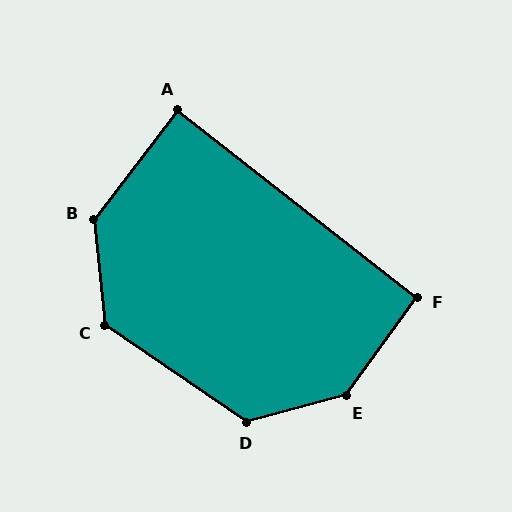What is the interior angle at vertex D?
Approximately 131 degrees (obtuse).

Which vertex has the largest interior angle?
E, at approximately 141 degrees.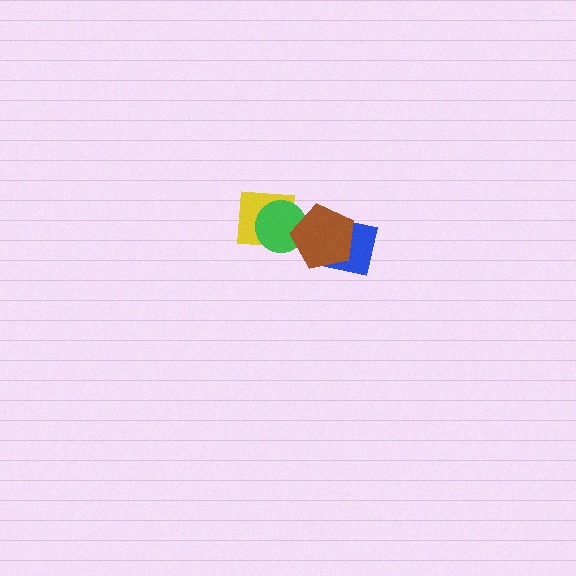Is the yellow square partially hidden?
Yes, it is partially covered by another shape.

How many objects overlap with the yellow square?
1 object overlaps with the yellow square.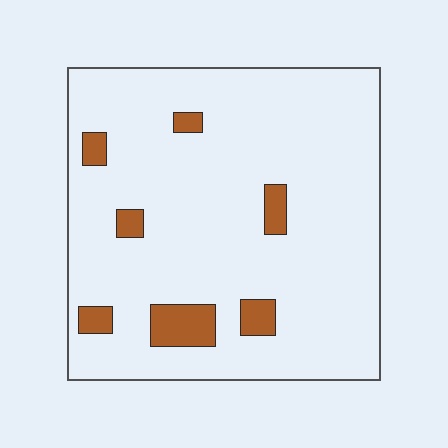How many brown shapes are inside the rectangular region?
7.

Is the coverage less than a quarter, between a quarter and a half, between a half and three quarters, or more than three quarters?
Less than a quarter.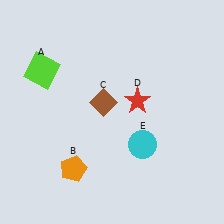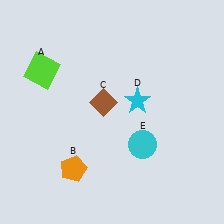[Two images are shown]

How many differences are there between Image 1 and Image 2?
There is 1 difference between the two images.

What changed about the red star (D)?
In Image 1, D is red. In Image 2, it changed to cyan.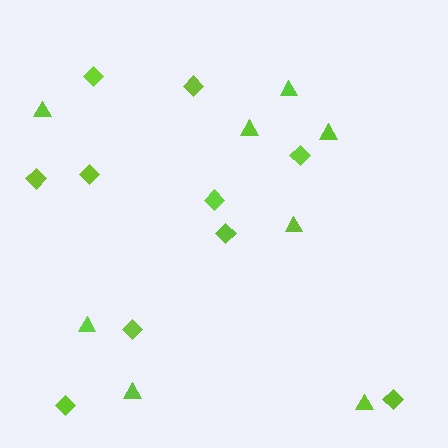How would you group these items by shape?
There are 2 groups: one group of diamonds (10) and one group of triangles (8).